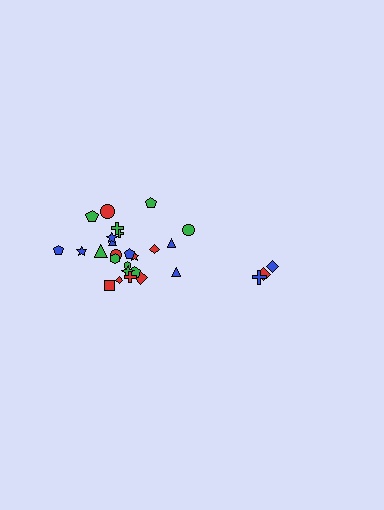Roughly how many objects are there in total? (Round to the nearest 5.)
Roughly 30 objects in total.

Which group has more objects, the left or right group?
The left group.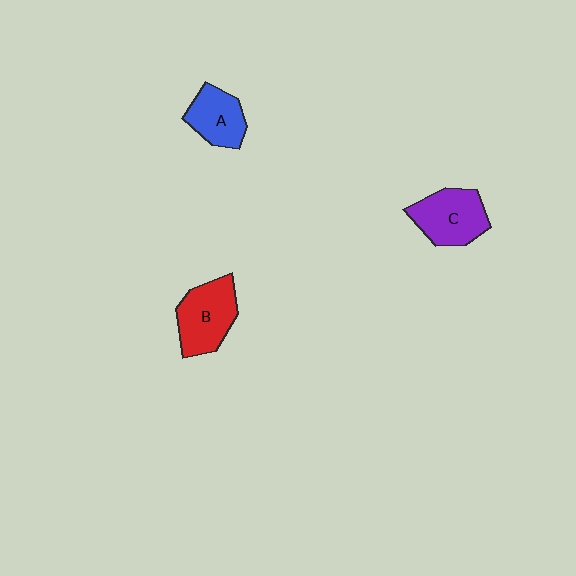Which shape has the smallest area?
Shape A (blue).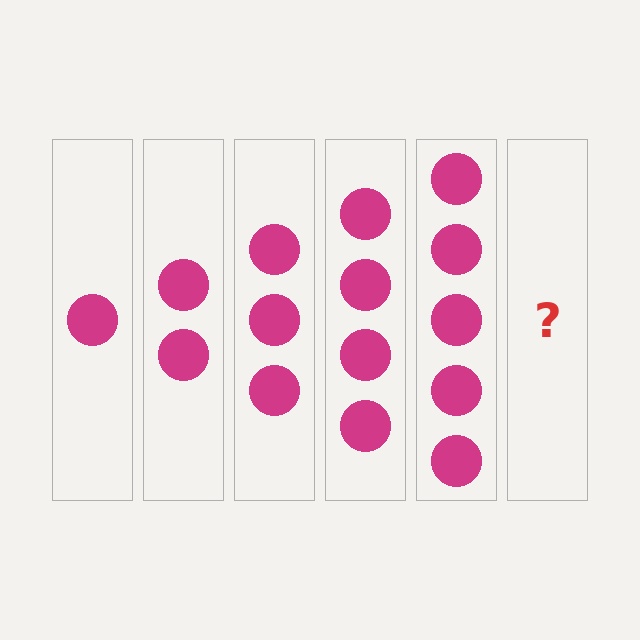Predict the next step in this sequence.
The next step is 6 circles.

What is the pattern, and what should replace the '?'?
The pattern is that each step adds one more circle. The '?' should be 6 circles.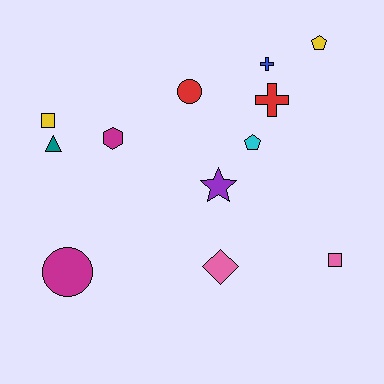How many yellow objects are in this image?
There are 2 yellow objects.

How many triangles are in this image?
There is 1 triangle.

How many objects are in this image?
There are 12 objects.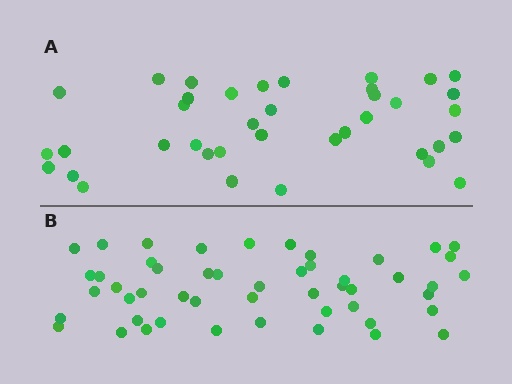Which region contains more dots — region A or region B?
Region B (the bottom region) has more dots.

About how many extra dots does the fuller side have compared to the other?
Region B has roughly 12 or so more dots than region A.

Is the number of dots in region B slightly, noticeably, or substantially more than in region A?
Region B has noticeably more, but not dramatically so. The ratio is roughly 1.3 to 1.